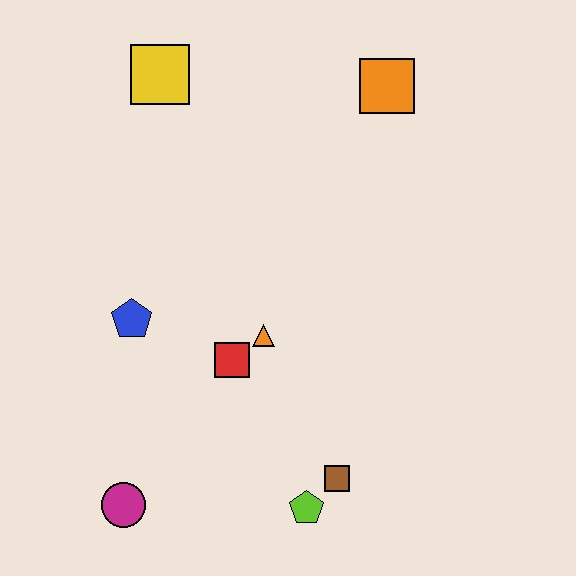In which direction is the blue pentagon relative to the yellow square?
The blue pentagon is below the yellow square.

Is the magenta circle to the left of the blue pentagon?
Yes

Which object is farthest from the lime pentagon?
The yellow square is farthest from the lime pentagon.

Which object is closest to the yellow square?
The orange square is closest to the yellow square.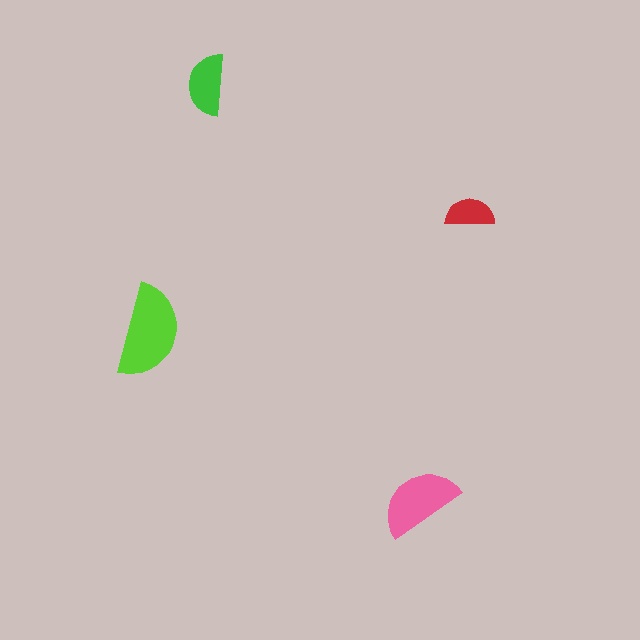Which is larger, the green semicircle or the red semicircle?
The green one.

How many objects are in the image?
There are 4 objects in the image.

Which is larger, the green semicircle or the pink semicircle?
The pink one.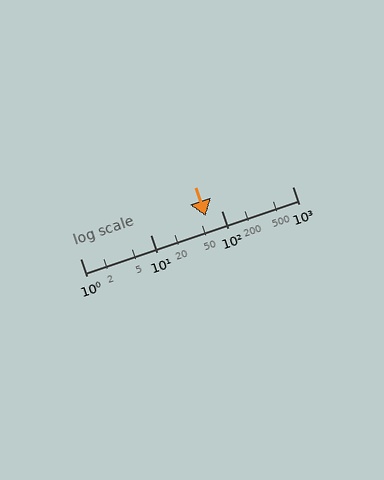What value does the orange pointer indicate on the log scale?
The pointer indicates approximately 60.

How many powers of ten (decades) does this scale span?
The scale spans 3 decades, from 1 to 1000.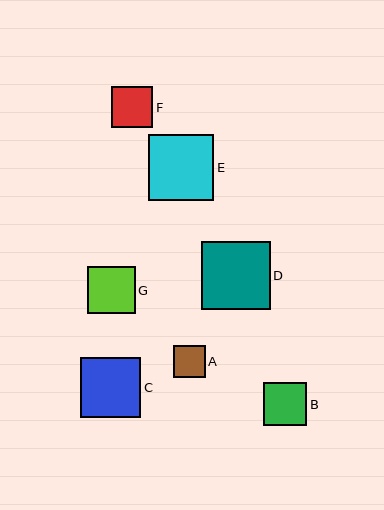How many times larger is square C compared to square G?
Square C is approximately 1.3 times the size of square G.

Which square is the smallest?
Square A is the smallest with a size of approximately 32 pixels.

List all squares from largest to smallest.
From largest to smallest: D, E, C, G, B, F, A.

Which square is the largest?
Square D is the largest with a size of approximately 68 pixels.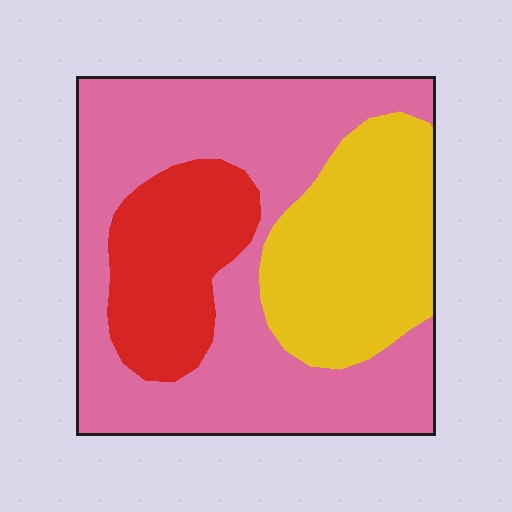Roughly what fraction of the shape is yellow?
Yellow covers about 25% of the shape.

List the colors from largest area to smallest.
From largest to smallest: pink, yellow, red.